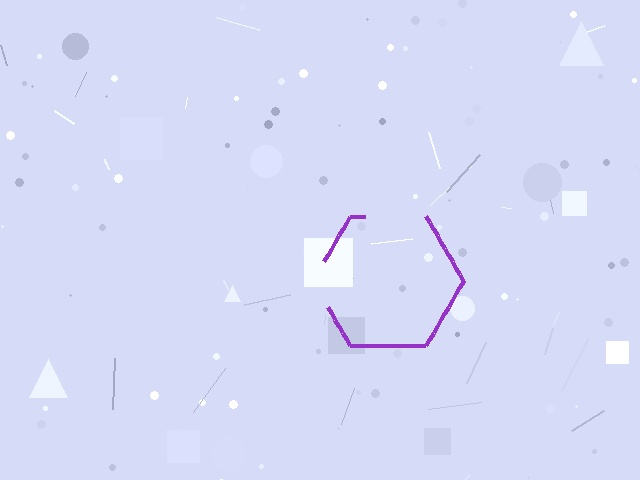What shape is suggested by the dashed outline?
The dashed outline suggests a hexagon.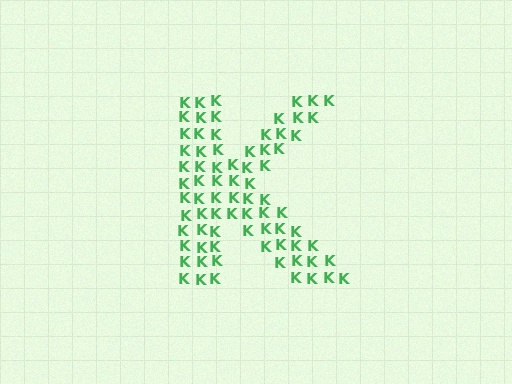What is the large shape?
The large shape is the letter K.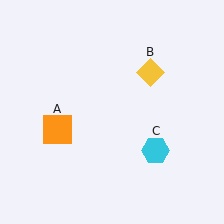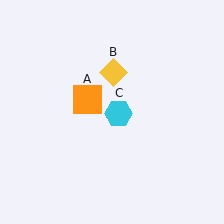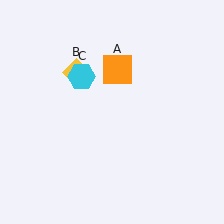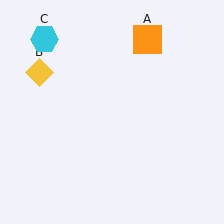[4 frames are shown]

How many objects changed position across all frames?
3 objects changed position: orange square (object A), yellow diamond (object B), cyan hexagon (object C).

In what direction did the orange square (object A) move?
The orange square (object A) moved up and to the right.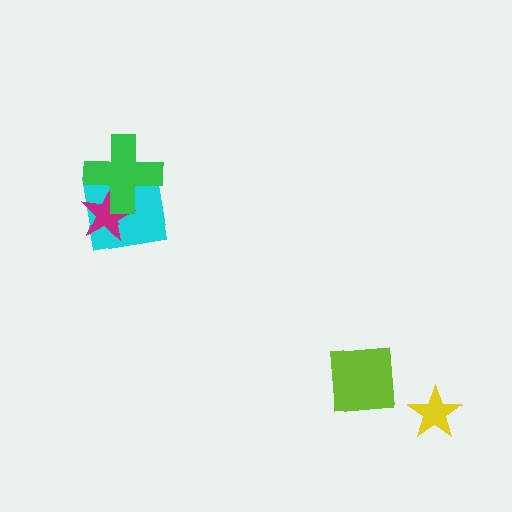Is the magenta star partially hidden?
Yes, it is partially covered by another shape.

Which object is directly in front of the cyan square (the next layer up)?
The magenta star is directly in front of the cyan square.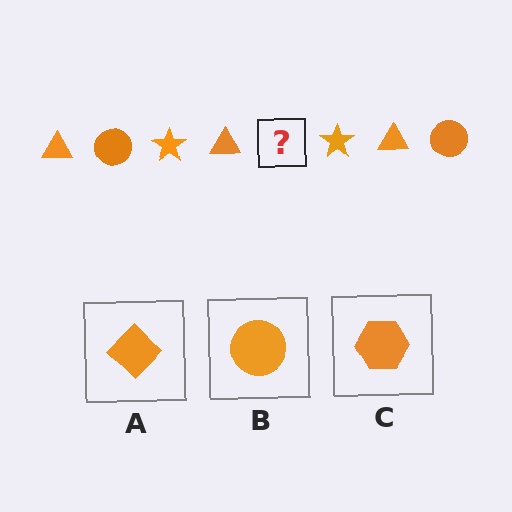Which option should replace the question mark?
Option B.